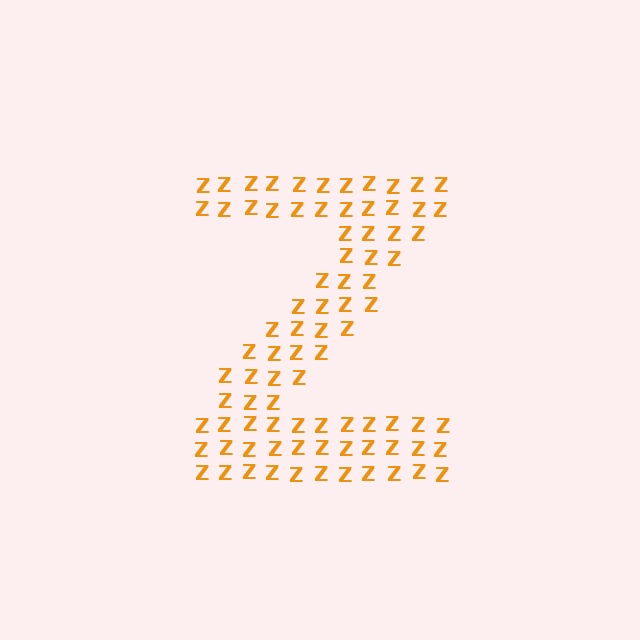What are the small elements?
The small elements are letter Z's.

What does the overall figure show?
The overall figure shows the letter Z.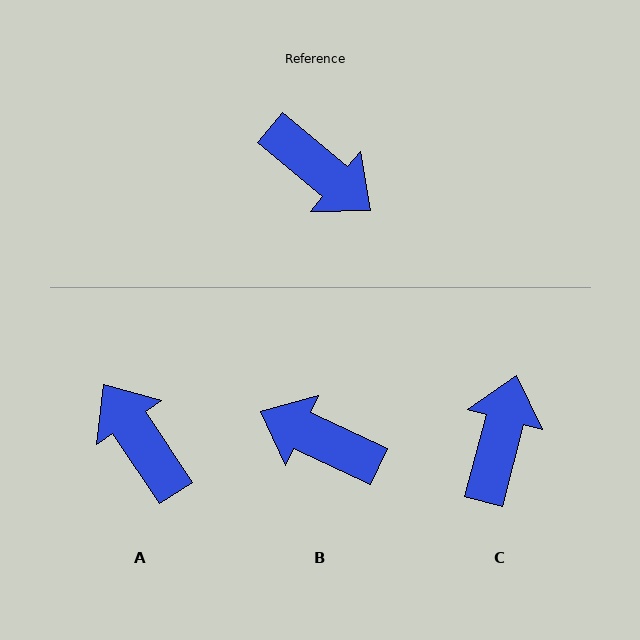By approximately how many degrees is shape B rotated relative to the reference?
Approximately 165 degrees clockwise.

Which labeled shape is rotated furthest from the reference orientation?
B, about 165 degrees away.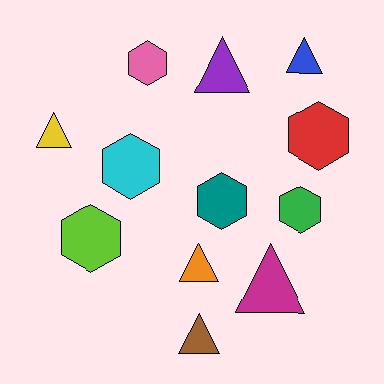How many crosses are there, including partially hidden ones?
There are no crosses.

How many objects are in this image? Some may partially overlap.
There are 12 objects.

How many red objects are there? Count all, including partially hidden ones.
There is 1 red object.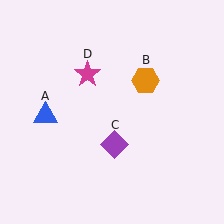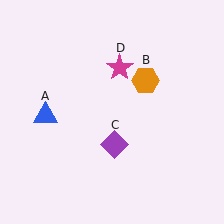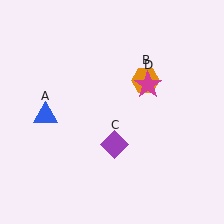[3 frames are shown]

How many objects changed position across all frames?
1 object changed position: magenta star (object D).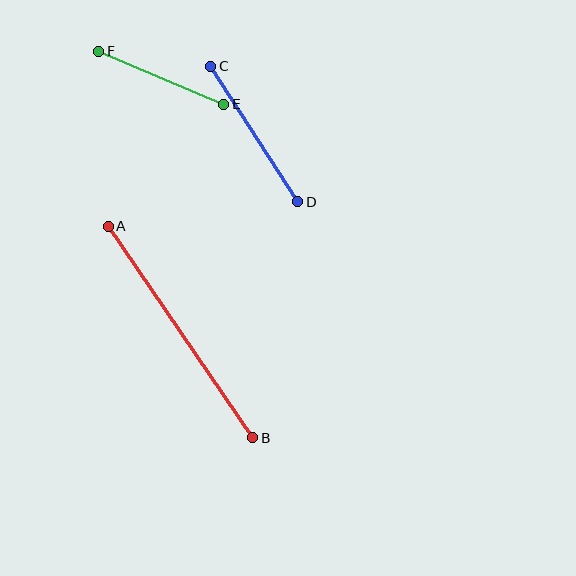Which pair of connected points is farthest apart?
Points A and B are farthest apart.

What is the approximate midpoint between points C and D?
The midpoint is at approximately (254, 134) pixels.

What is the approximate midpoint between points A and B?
The midpoint is at approximately (181, 332) pixels.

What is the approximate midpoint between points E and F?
The midpoint is at approximately (161, 78) pixels.